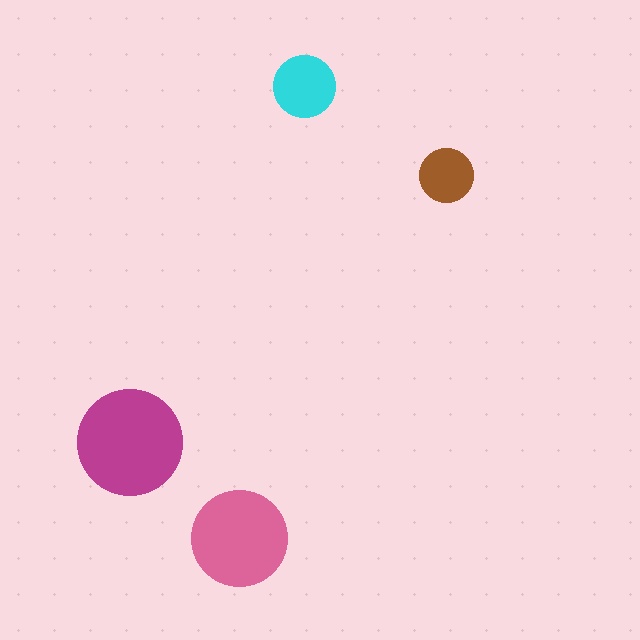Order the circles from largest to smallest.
the magenta one, the pink one, the cyan one, the brown one.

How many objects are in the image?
There are 4 objects in the image.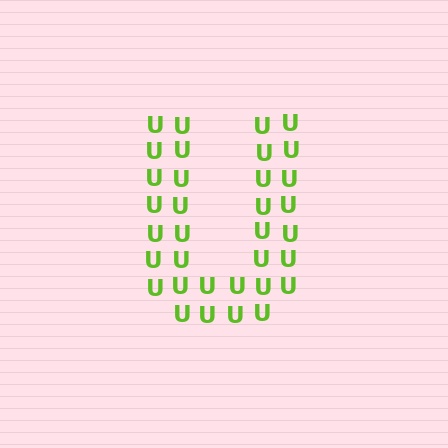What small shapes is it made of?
It is made of small letter U's.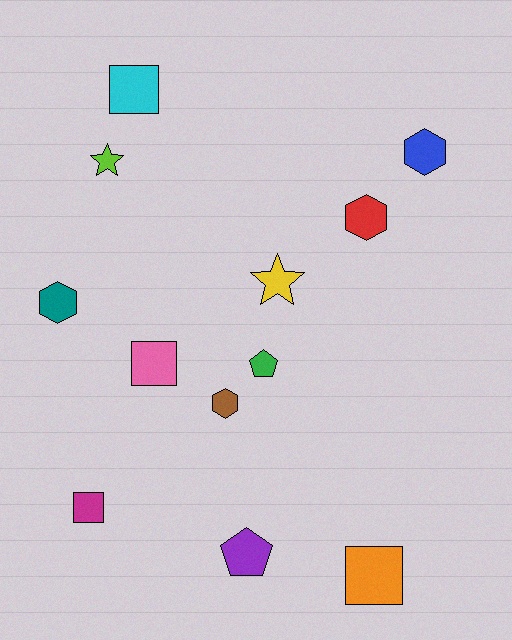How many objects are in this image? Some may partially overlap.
There are 12 objects.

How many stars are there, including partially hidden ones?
There are 2 stars.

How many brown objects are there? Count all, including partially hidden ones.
There is 1 brown object.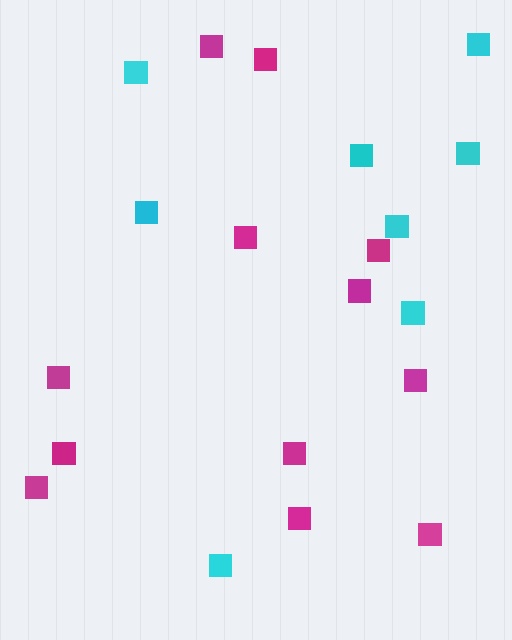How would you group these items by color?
There are 2 groups: one group of magenta squares (12) and one group of cyan squares (8).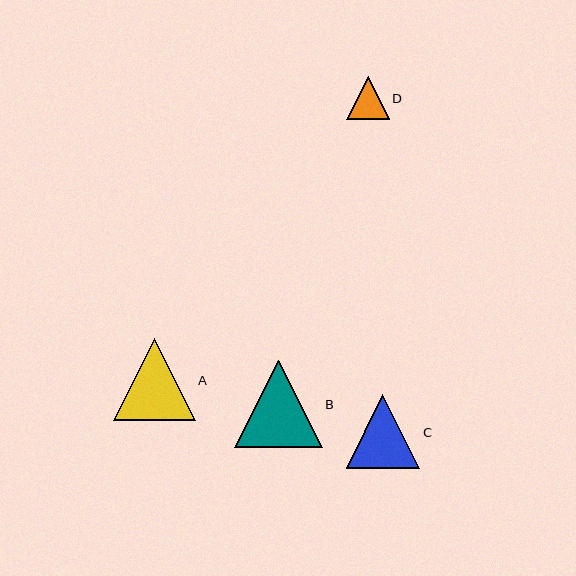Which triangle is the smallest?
Triangle D is the smallest with a size of approximately 43 pixels.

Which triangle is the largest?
Triangle B is the largest with a size of approximately 87 pixels.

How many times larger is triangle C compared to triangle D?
Triangle C is approximately 1.7 times the size of triangle D.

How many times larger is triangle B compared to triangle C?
Triangle B is approximately 1.2 times the size of triangle C.